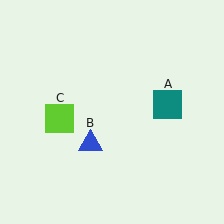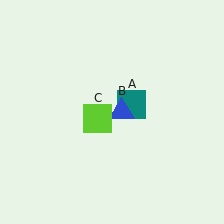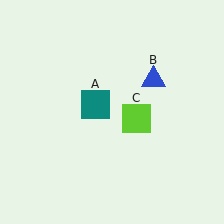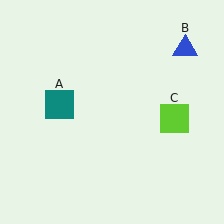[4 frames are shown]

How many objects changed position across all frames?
3 objects changed position: teal square (object A), blue triangle (object B), lime square (object C).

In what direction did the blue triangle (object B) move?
The blue triangle (object B) moved up and to the right.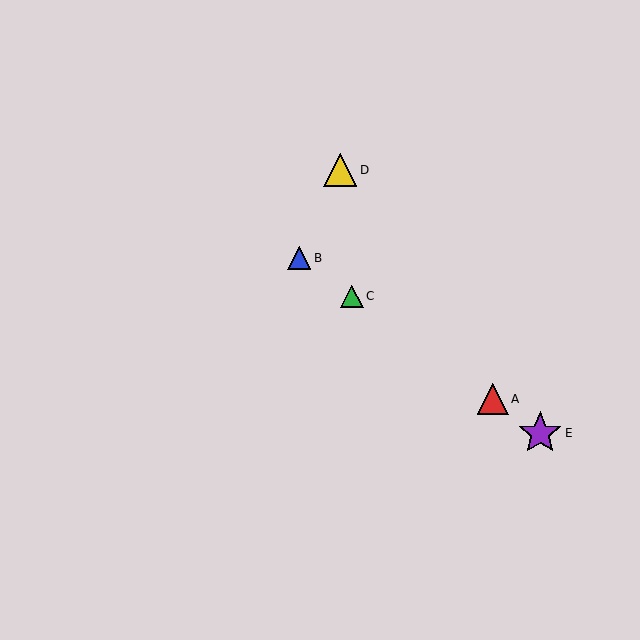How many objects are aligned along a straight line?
4 objects (A, B, C, E) are aligned along a straight line.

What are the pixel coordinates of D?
Object D is at (340, 170).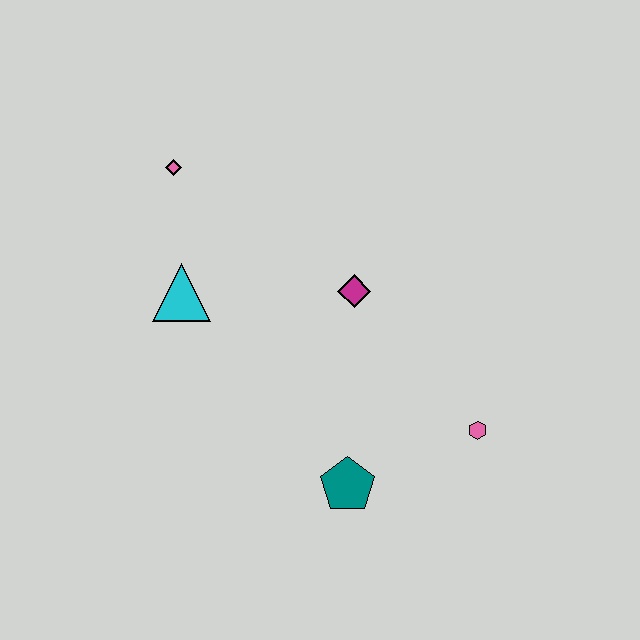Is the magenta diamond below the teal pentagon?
No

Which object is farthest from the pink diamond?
The pink hexagon is farthest from the pink diamond.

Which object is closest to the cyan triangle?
The pink diamond is closest to the cyan triangle.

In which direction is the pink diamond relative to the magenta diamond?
The pink diamond is to the left of the magenta diamond.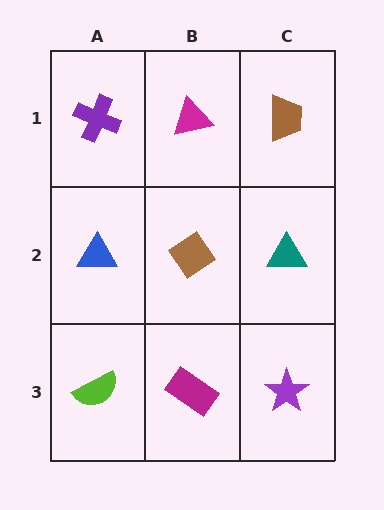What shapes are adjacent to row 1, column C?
A teal triangle (row 2, column C), a magenta triangle (row 1, column B).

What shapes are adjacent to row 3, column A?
A blue triangle (row 2, column A), a magenta rectangle (row 3, column B).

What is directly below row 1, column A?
A blue triangle.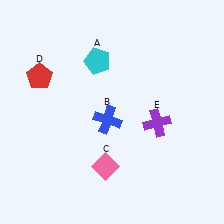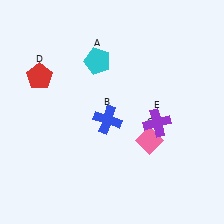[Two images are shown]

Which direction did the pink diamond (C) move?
The pink diamond (C) moved right.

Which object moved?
The pink diamond (C) moved right.